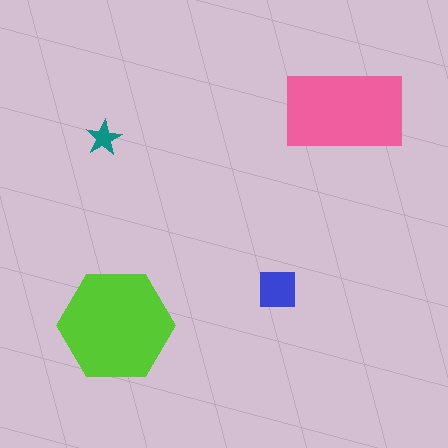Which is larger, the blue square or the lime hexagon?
The lime hexagon.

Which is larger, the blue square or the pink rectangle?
The pink rectangle.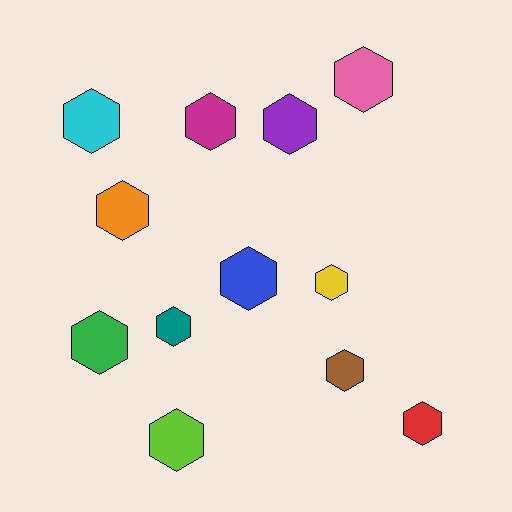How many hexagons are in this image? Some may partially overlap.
There are 12 hexagons.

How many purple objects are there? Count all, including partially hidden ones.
There is 1 purple object.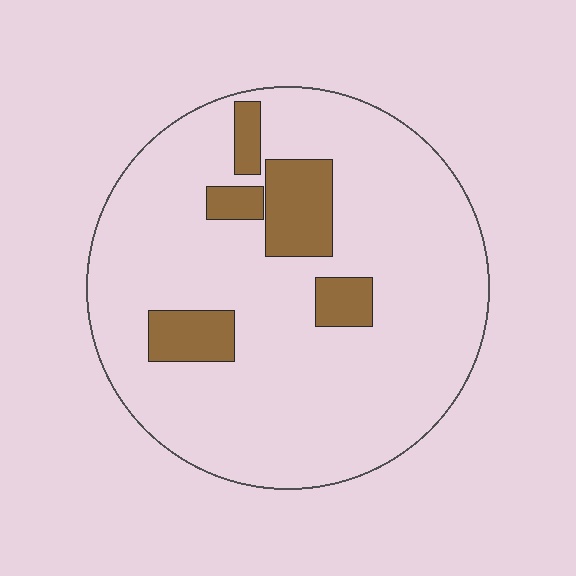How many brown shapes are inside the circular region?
5.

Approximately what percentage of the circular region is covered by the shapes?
Approximately 15%.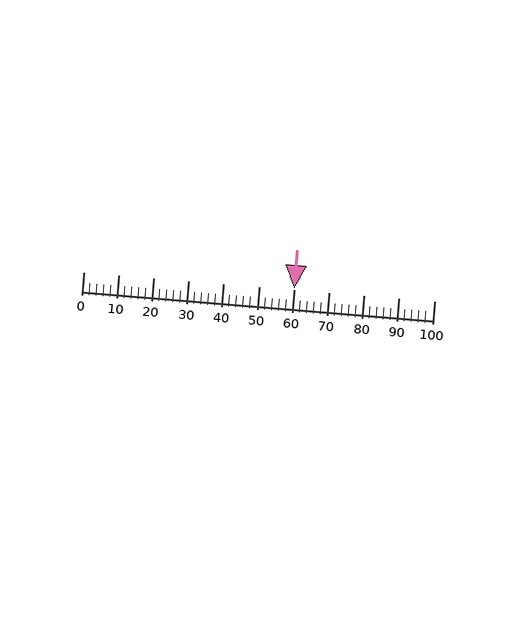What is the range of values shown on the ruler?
The ruler shows values from 0 to 100.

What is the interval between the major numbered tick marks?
The major tick marks are spaced 10 units apart.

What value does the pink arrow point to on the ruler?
The pink arrow points to approximately 60.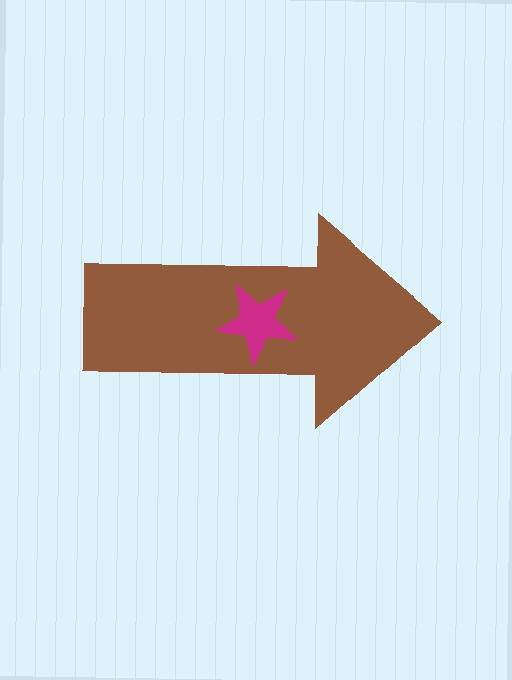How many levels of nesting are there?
2.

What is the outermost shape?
The brown arrow.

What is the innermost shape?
The magenta star.